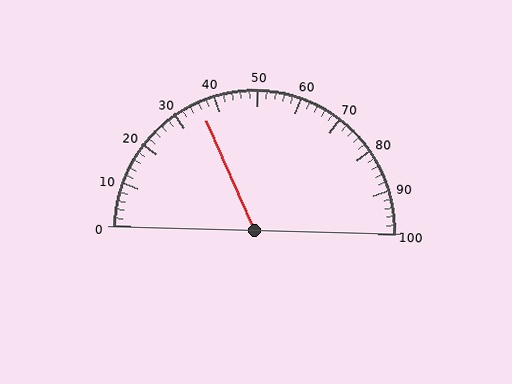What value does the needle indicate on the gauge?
The needle indicates approximately 36.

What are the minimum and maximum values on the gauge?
The gauge ranges from 0 to 100.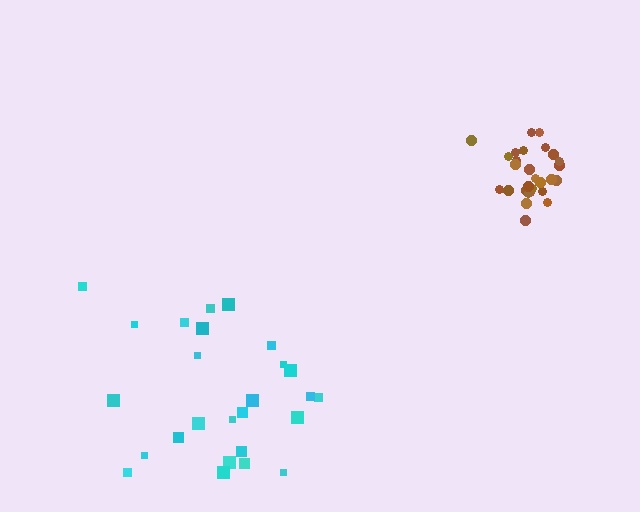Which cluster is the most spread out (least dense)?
Cyan.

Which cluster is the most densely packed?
Brown.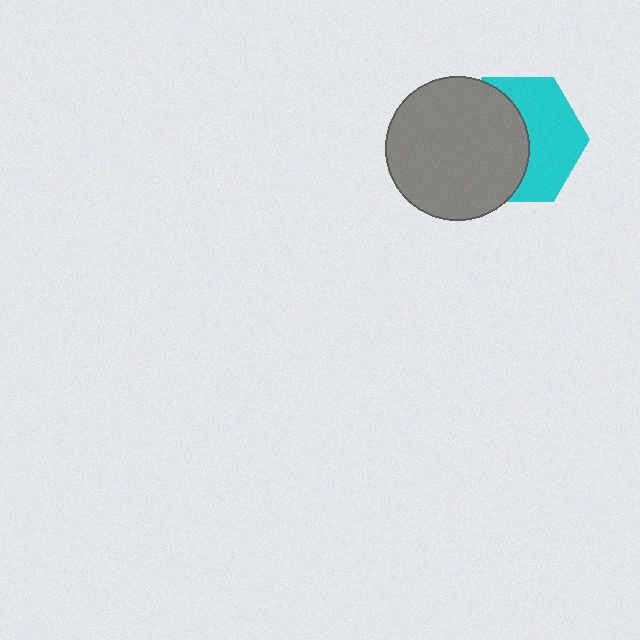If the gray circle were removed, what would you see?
You would see the complete cyan hexagon.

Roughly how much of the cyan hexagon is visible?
About half of it is visible (roughly 49%).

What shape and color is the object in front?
The object in front is a gray circle.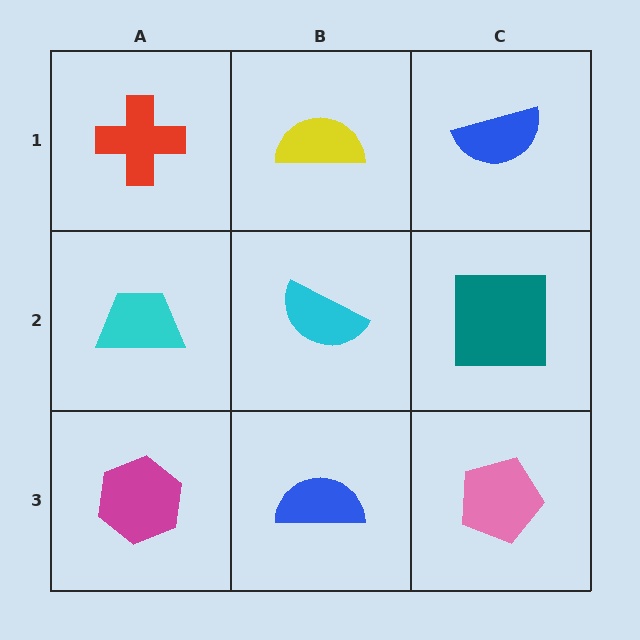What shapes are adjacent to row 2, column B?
A yellow semicircle (row 1, column B), a blue semicircle (row 3, column B), a cyan trapezoid (row 2, column A), a teal square (row 2, column C).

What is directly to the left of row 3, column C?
A blue semicircle.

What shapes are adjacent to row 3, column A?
A cyan trapezoid (row 2, column A), a blue semicircle (row 3, column B).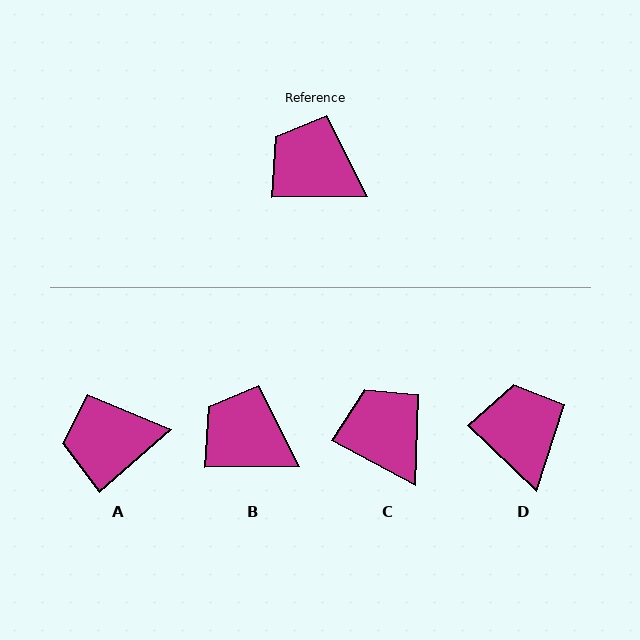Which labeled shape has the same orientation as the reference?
B.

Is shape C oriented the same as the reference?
No, it is off by about 29 degrees.